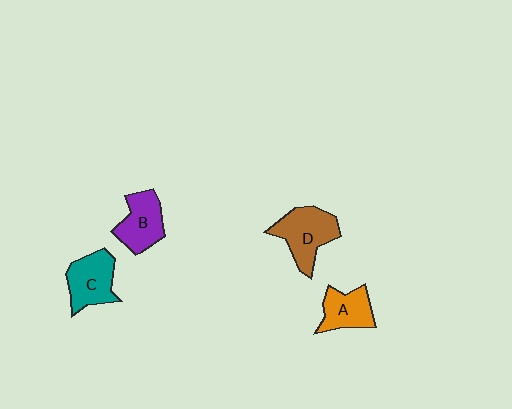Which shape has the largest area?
Shape D (brown).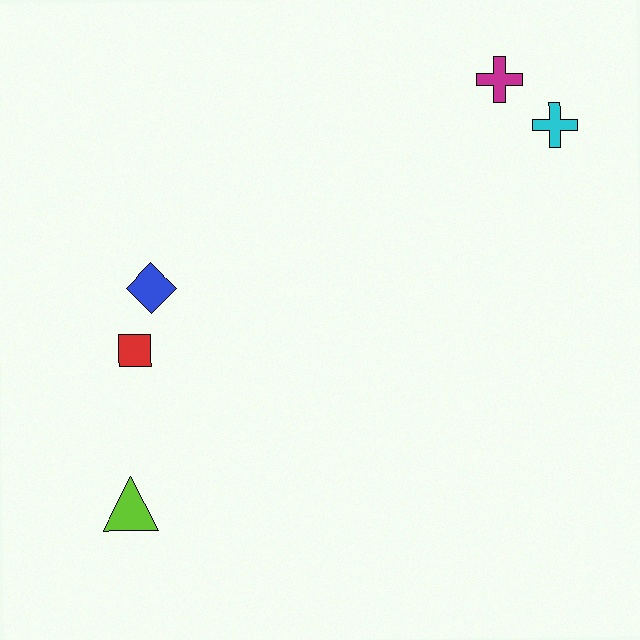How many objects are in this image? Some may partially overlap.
There are 5 objects.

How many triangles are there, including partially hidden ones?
There is 1 triangle.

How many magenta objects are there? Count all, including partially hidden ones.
There is 1 magenta object.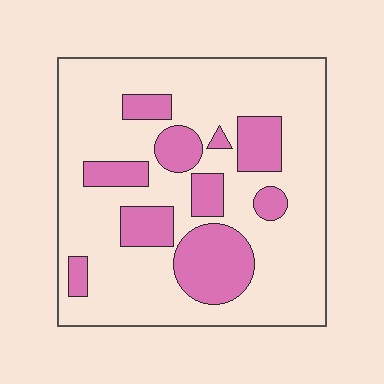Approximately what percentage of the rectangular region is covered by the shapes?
Approximately 25%.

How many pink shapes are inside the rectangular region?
10.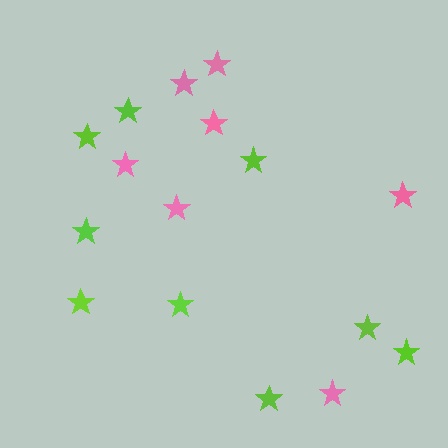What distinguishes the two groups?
There are 2 groups: one group of pink stars (7) and one group of lime stars (9).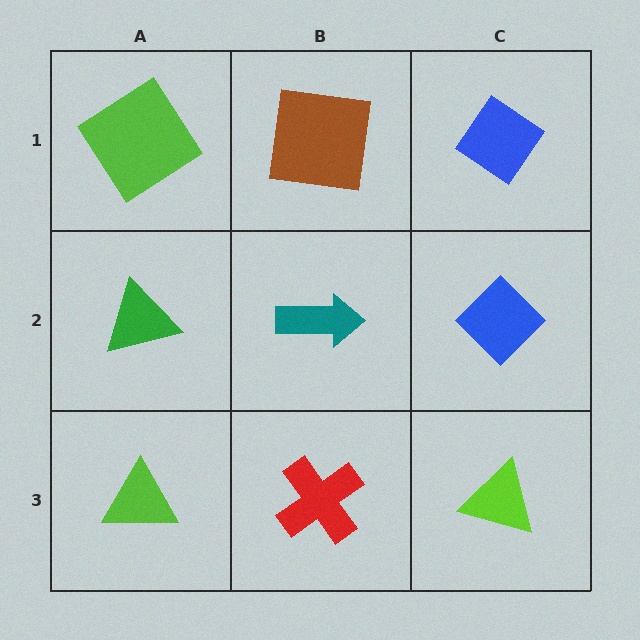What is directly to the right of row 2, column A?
A teal arrow.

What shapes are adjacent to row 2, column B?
A brown square (row 1, column B), a red cross (row 3, column B), a green triangle (row 2, column A), a blue diamond (row 2, column C).